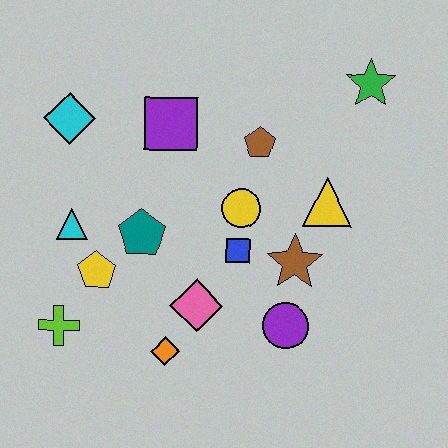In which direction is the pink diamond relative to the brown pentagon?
The pink diamond is below the brown pentagon.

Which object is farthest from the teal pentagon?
The green star is farthest from the teal pentagon.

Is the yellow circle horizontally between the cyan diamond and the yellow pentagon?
No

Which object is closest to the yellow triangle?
The brown star is closest to the yellow triangle.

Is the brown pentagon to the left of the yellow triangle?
Yes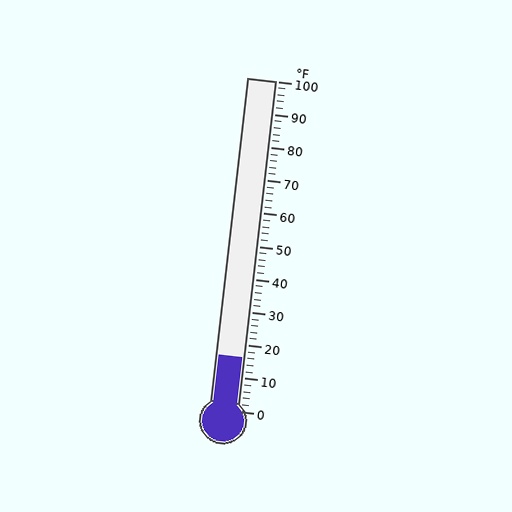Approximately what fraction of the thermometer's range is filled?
The thermometer is filled to approximately 15% of its range.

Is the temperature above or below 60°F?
The temperature is below 60°F.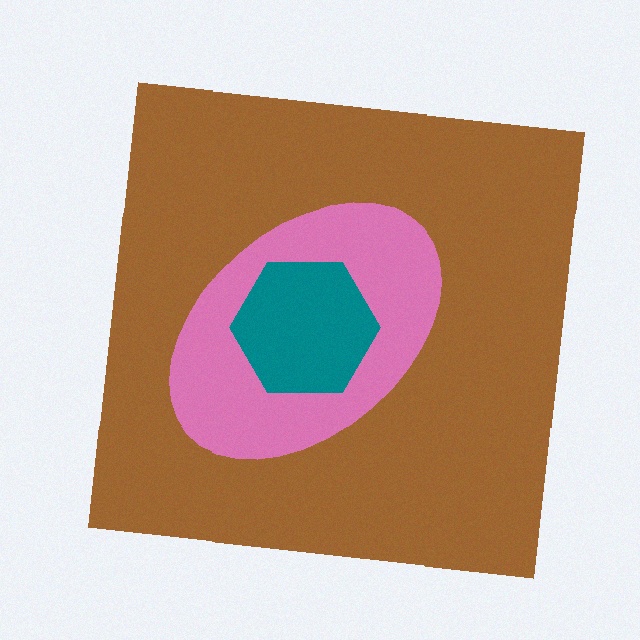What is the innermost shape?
The teal hexagon.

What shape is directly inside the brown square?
The pink ellipse.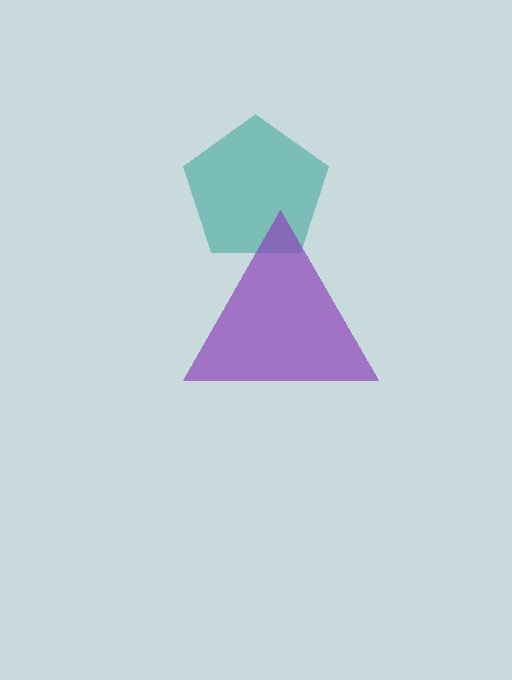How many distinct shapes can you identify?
There are 2 distinct shapes: a teal pentagon, a purple triangle.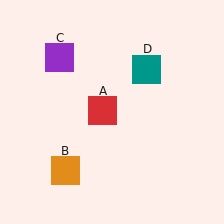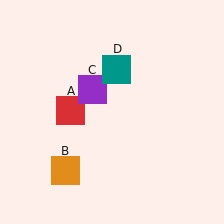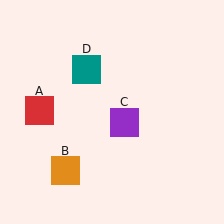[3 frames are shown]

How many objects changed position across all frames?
3 objects changed position: red square (object A), purple square (object C), teal square (object D).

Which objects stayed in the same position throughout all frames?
Orange square (object B) remained stationary.